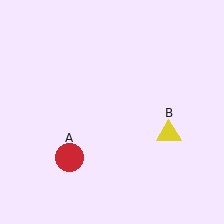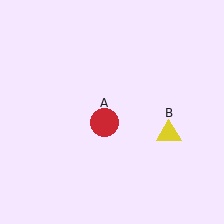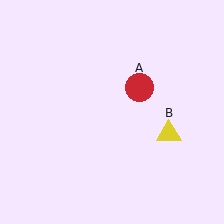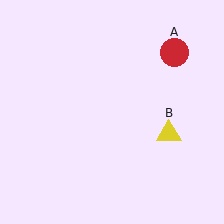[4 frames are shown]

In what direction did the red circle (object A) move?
The red circle (object A) moved up and to the right.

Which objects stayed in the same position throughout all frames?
Yellow triangle (object B) remained stationary.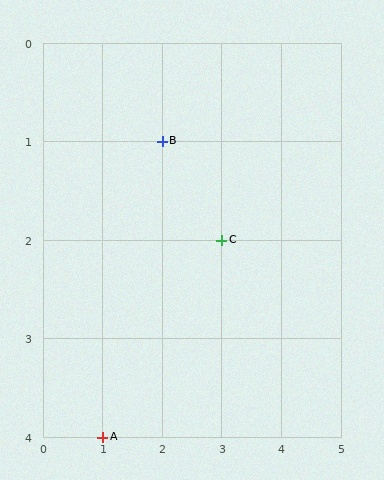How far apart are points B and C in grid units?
Points B and C are 1 column and 1 row apart (about 1.4 grid units diagonally).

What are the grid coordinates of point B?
Point B is at grid coordinates (2, 1).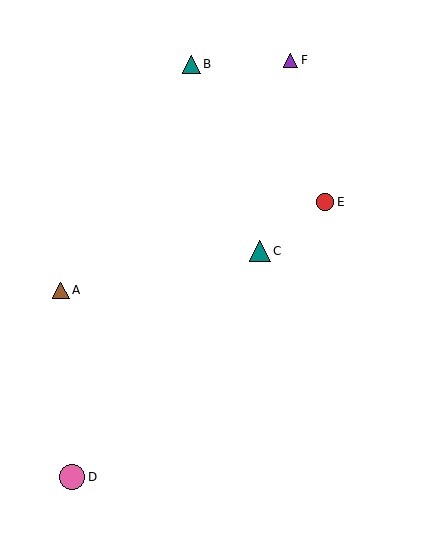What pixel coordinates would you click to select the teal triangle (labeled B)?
Click at (191, 64) to select the teal triangle B.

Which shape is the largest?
The pink circle (labeled D) is the largest.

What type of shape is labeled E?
Shape E is a red circle.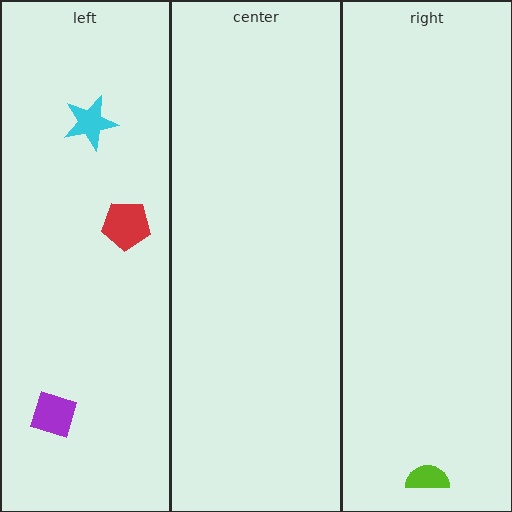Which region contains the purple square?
The left region.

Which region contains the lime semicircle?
The right region.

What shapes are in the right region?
The lime semicircle.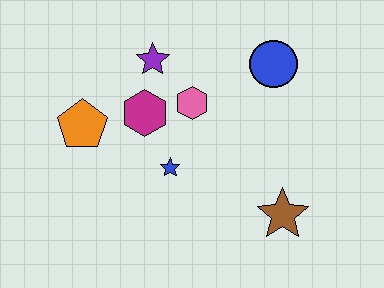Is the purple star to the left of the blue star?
Yes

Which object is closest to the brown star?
The blue star is closest to the brown star.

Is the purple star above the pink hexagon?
Yes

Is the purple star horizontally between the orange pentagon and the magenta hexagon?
No